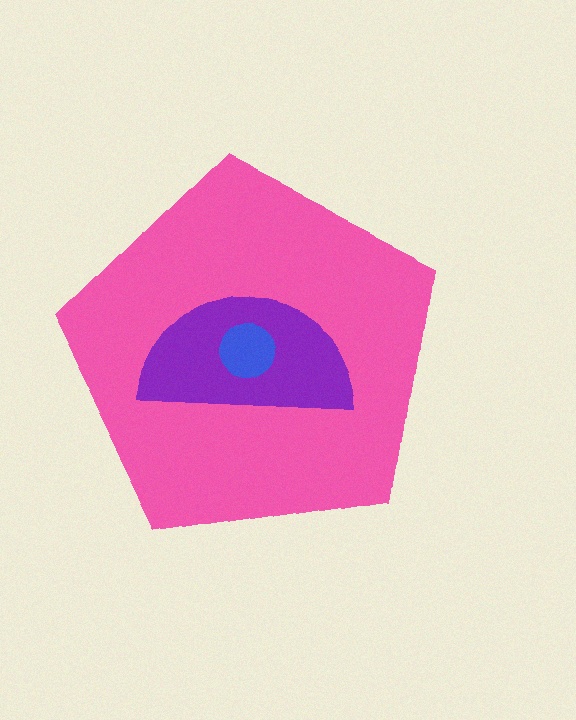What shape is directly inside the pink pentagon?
The purple semicircle.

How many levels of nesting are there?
3.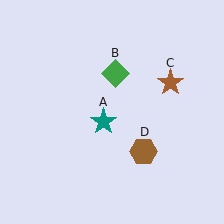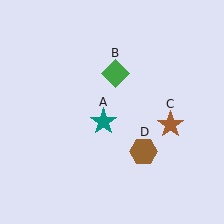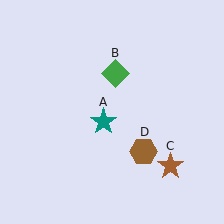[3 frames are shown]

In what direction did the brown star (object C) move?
The brown star (object C) moved down.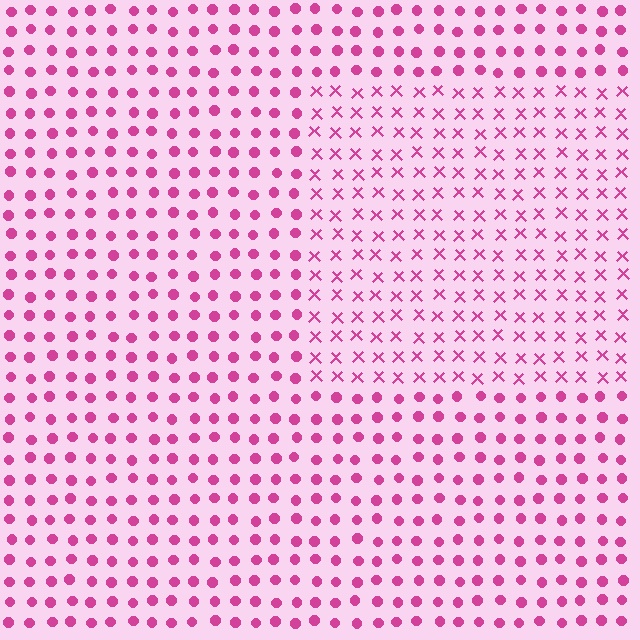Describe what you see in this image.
The image is filled with small magenta elements arranged in a uniform grid. A rectangle-shaped region contains X marks, while the surrounding area contains circles. The boundary is defined purely by the change in element shape.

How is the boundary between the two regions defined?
The boundary is defined by a change in element shape: X marks inside vs. circles outside. All elements share the same color and spacing.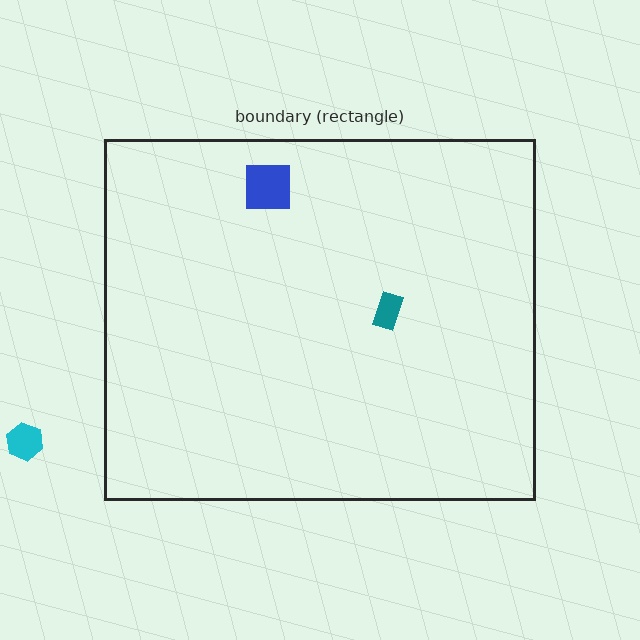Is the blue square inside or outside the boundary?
Inside.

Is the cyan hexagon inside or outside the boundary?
Outside.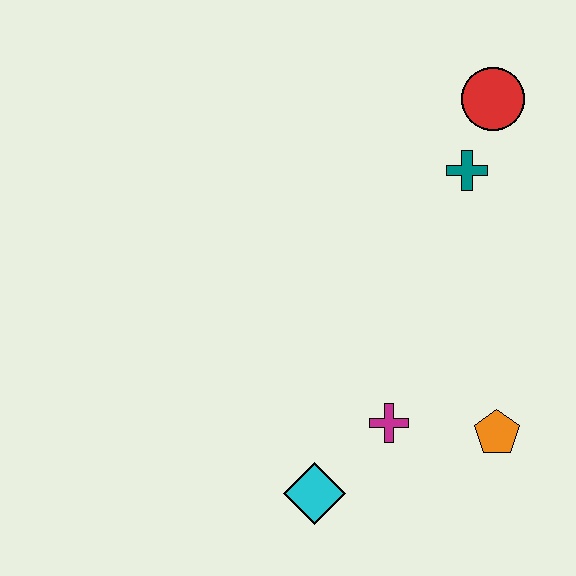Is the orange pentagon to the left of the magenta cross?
No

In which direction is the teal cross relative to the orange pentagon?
The teal cross is above the orange pentagon.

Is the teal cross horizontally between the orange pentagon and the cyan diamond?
Yes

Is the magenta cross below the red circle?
Yes